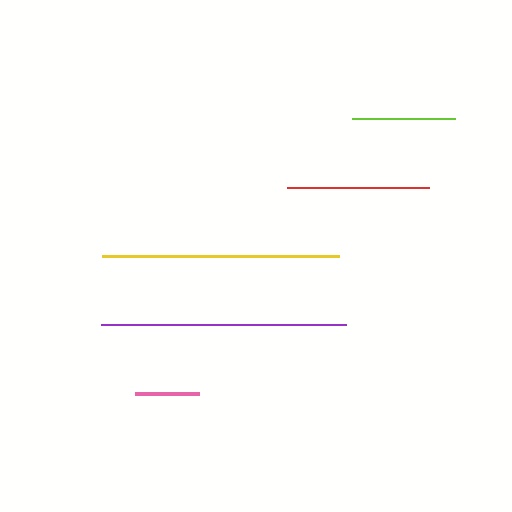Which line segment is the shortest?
The pink line is the shortest at approximately 64 pixels.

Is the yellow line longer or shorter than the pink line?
The yellow line is longer than the pink line.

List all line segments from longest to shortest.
From longest to shortest: purple, yellow, red, lime, pink.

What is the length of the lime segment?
The lime segment is approximately 104 pixels long.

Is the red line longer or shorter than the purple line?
The purple line is longer than the red line.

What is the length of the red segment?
The red segment is approximately 141 pixels long.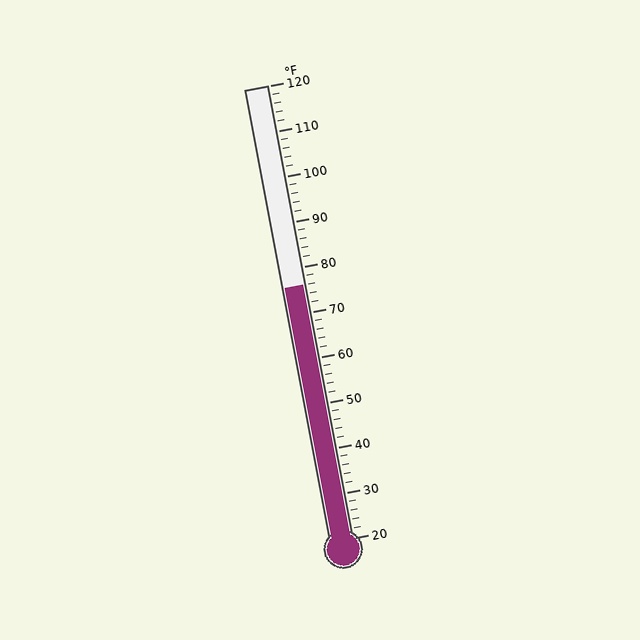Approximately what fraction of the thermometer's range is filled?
The thermometer is filled to approximately 55% of its range.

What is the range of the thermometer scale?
The thermometer scale ranges from 20°F to 120°F.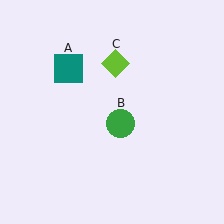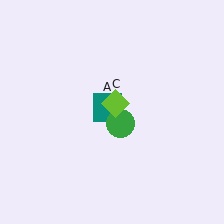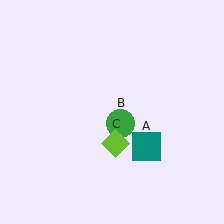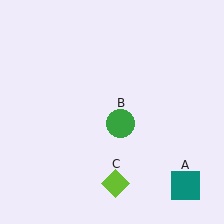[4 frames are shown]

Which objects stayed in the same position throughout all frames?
Green circle (object B) remained stationary.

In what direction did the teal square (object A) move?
The teal square (object A) moved down and to the right.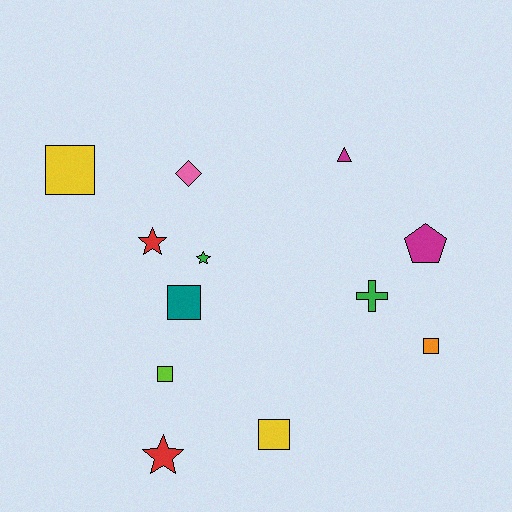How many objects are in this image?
There are 12 objects.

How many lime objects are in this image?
There is 1 lime object.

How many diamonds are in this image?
There is 1 diamond.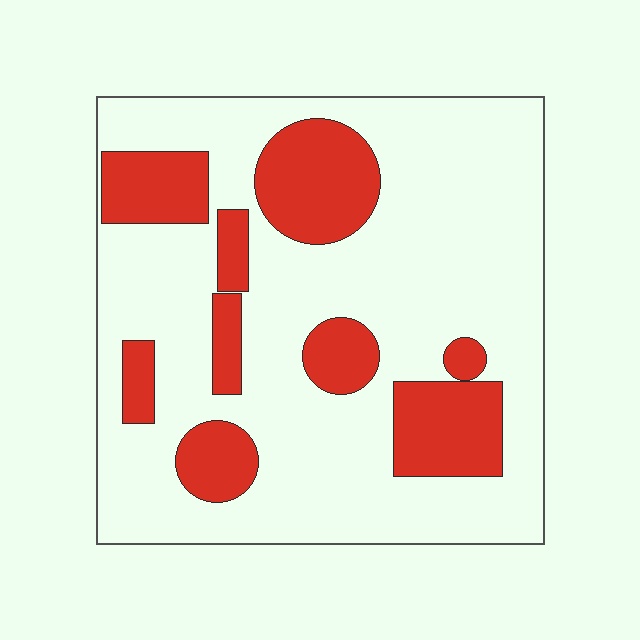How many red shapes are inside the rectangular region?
9.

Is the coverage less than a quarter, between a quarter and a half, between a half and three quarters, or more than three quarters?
Between a quarter and a half.